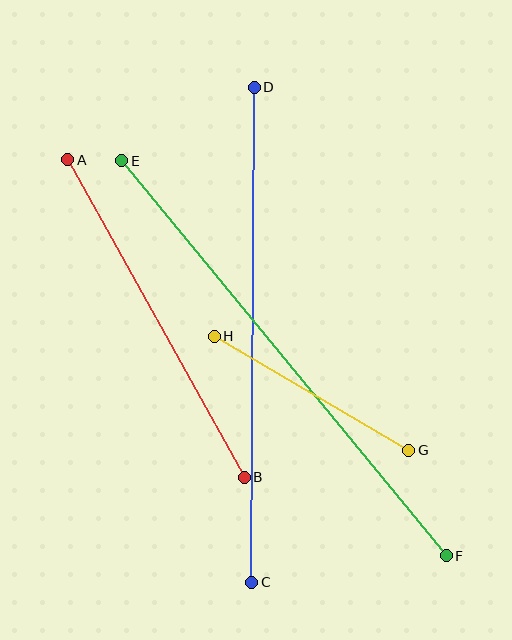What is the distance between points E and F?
The distance is approximately 511 pixels.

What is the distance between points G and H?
The distance is approximately 225 pixels.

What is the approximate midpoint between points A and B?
The midpoint is at approximately (156, 319) pixels.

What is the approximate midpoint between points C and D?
The midpoint is at approximately (253, 335) pixels.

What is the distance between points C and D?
The distance is approximately 495 pixels.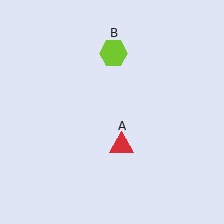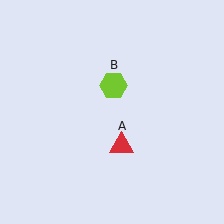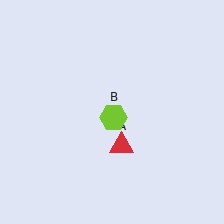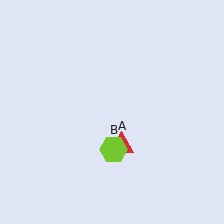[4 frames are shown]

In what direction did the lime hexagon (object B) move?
The lime hexagon (object B) moved down.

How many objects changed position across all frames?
1 object changed position: lime hexagon (object B).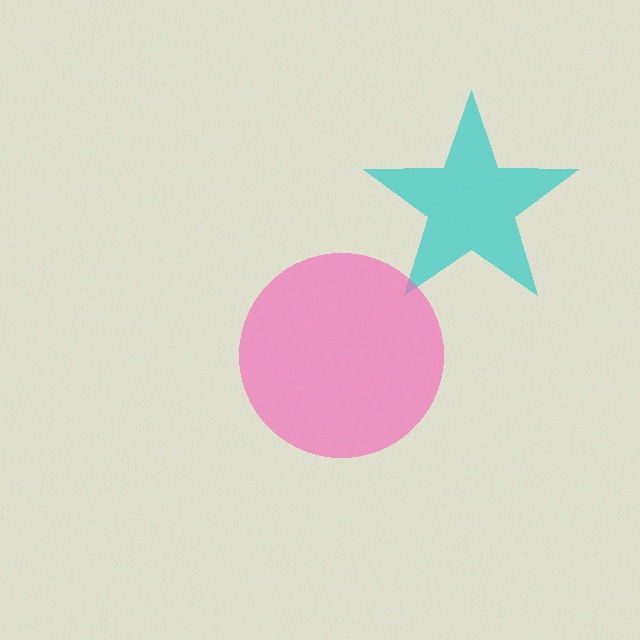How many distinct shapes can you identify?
There are 2 distinct shapes: a cyan star, a pink circle.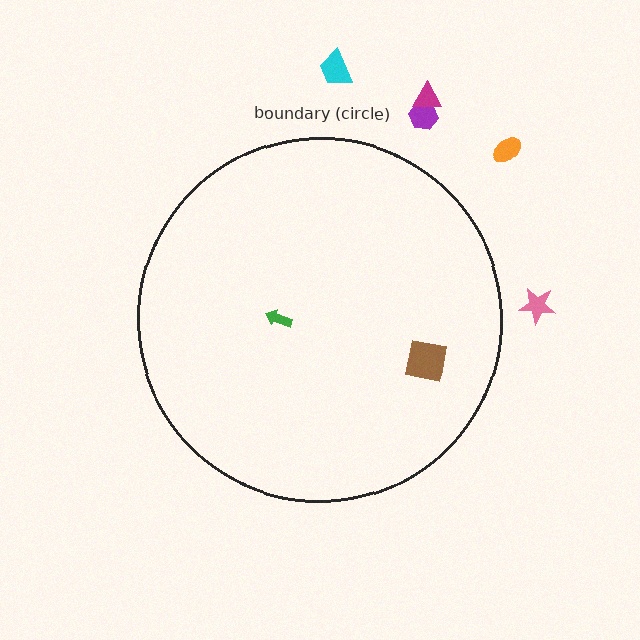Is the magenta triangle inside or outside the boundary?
Outside.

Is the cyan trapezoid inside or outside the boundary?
Outside.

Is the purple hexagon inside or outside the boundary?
Outside.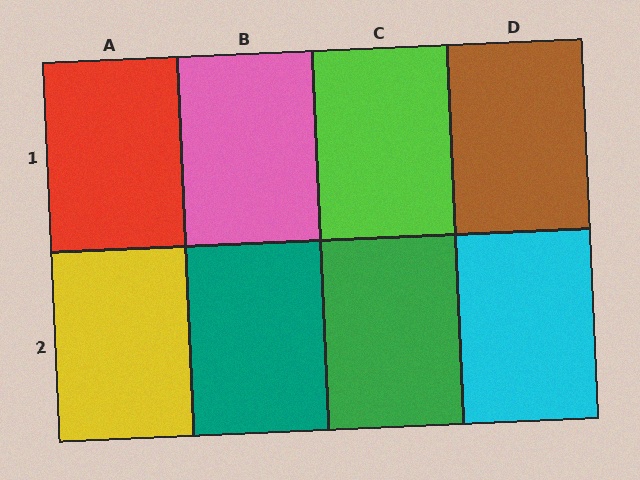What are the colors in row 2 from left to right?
Yellow, teal, green, cyan.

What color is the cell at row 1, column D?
Brown.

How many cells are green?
1 cell is green.